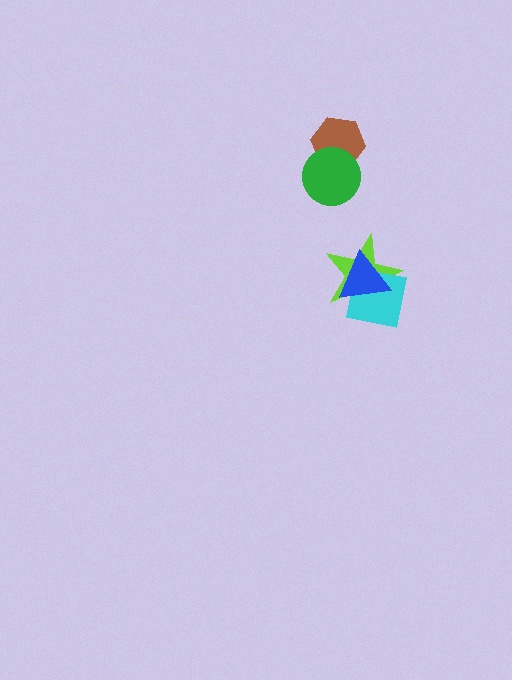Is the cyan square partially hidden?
Yes, it is partially covered by another shape.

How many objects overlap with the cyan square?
2 objects overlap with the cyan square.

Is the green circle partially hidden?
No, no other shape covers it.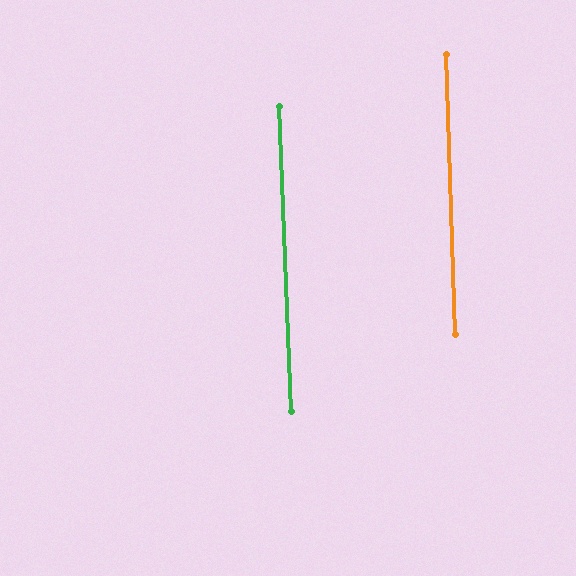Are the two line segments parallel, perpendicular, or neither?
Parallel — their directions differ by only 0.3°.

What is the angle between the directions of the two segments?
Approximately 0 degrees.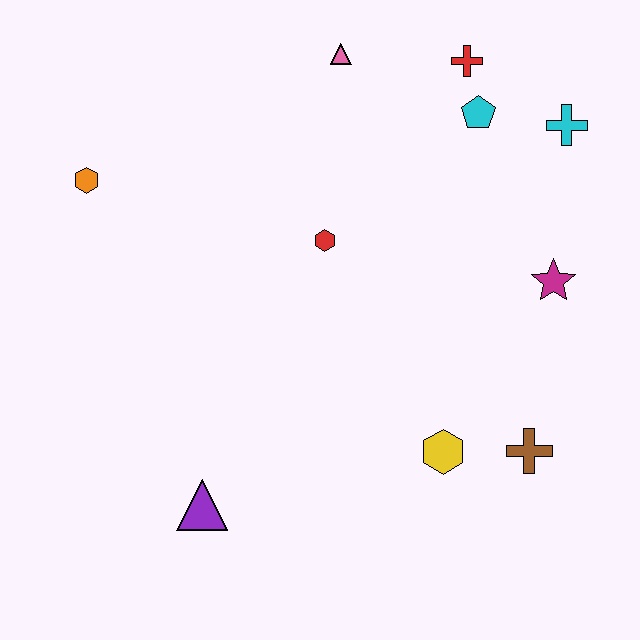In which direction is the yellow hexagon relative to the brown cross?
The yellow hexagon is to the left of the brown cross.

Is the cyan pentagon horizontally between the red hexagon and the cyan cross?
Yes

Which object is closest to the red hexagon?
The pink triangle is closest to the red hexagon.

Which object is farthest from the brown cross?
The orange hexagon is farthest from the brown cross.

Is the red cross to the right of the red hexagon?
Yes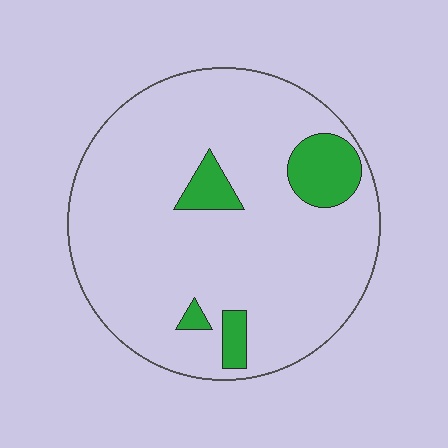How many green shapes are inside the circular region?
4.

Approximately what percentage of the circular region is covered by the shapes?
Approximately 10%.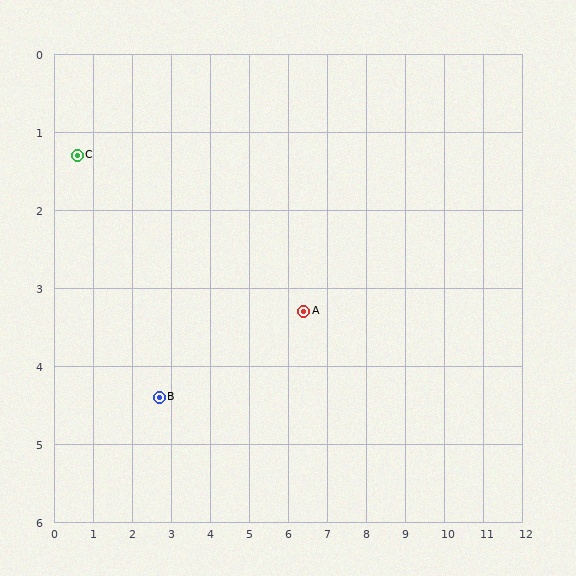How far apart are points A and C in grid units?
Points A and C are about 6.1 grid units apart.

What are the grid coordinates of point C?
Point C is at approximately (0.6, 1.3).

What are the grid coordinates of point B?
Point B is at approximately (2.7, 4.4).